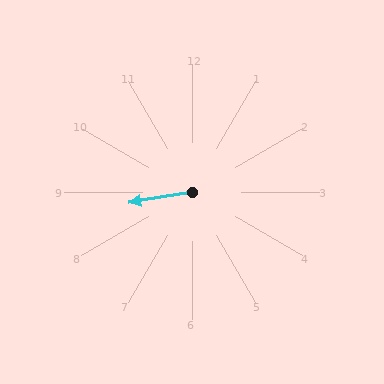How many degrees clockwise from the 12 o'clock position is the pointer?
Approximately 261 degrees.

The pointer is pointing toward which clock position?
Roughly 9 o'clock.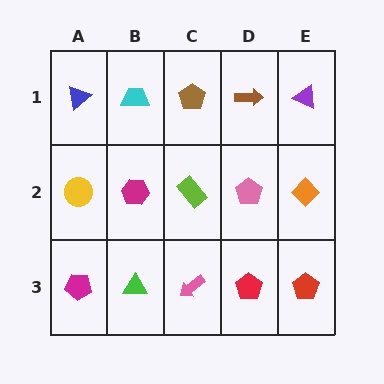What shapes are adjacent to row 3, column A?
A yellow circle (row 2, column A), a green triangle (row 3, column B).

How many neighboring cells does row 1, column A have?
2.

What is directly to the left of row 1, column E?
A brown arrow.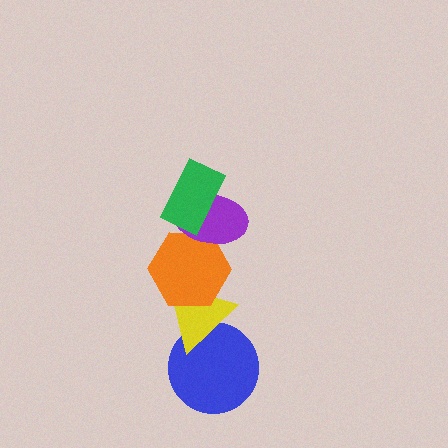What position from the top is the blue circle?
The blue circle is 5th from the top.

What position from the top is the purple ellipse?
The purple ellipse is 2nd from the top.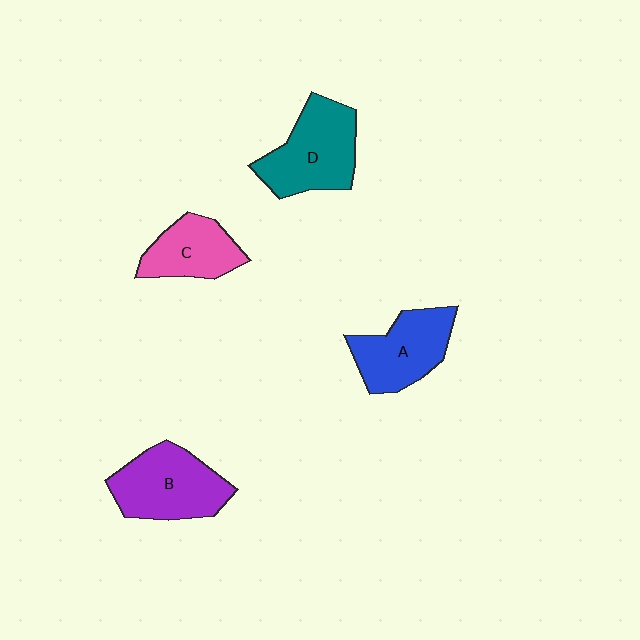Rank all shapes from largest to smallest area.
From largest to smallest: D (teal), B (purple), A (blue), C (pink).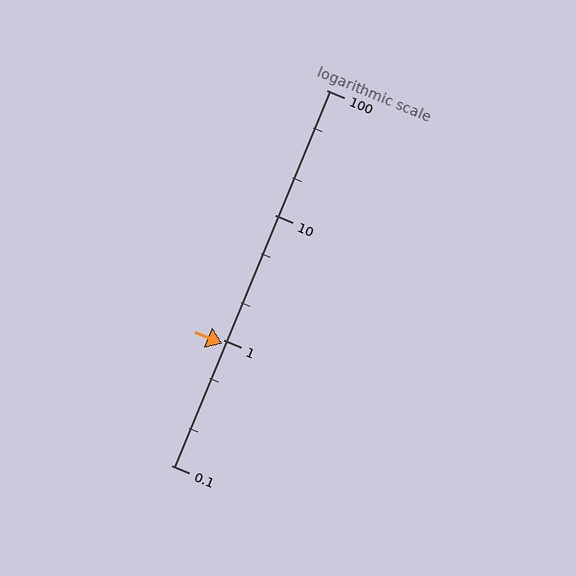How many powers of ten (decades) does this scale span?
The scale spans 3 decades, from 0.1 to 100.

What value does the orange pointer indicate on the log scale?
The pointer indicates approximately 0.94.